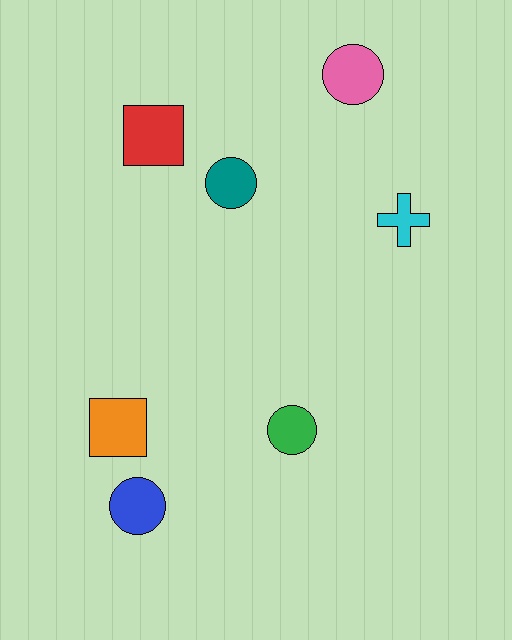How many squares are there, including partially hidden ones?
There are 2 squares.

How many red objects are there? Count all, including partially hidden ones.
There is 1 red object.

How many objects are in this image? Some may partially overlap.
There are 7 objects.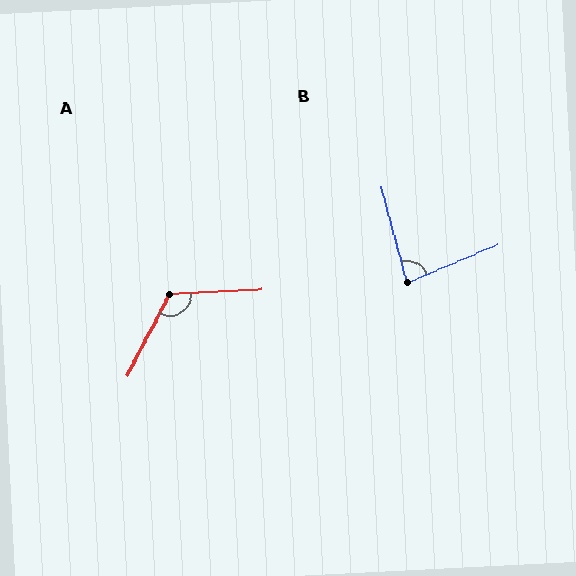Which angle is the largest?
A, at approximately 121 degrees.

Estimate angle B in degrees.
Approximately 82 degrees.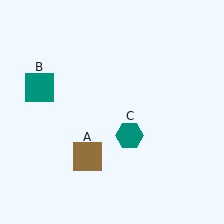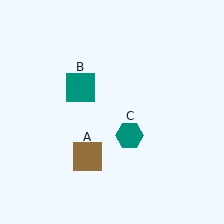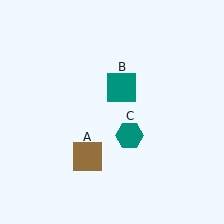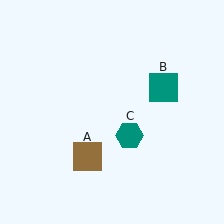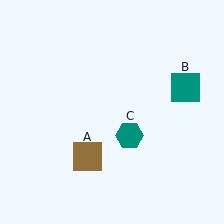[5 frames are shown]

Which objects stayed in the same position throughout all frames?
Brown square (object A) and teal hexagon (object C) remained stationary.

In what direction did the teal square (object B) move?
The teal square (object B) moved right.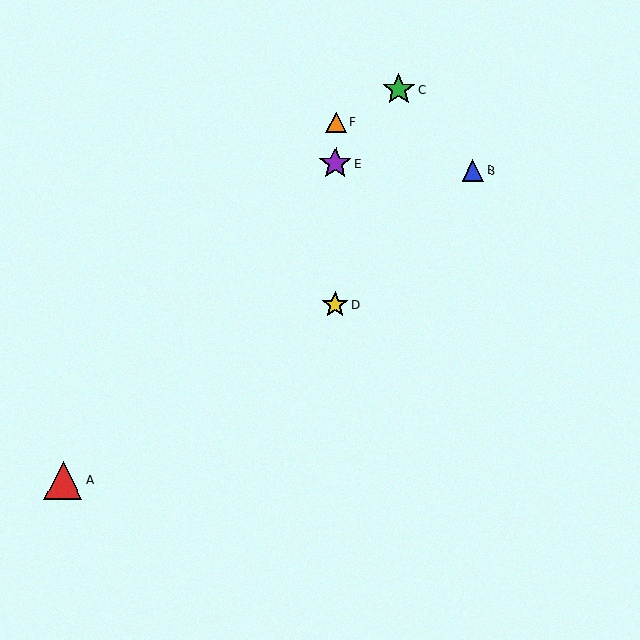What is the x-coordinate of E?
Object E is at x≈336.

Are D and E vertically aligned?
Yes, both are at x≈335.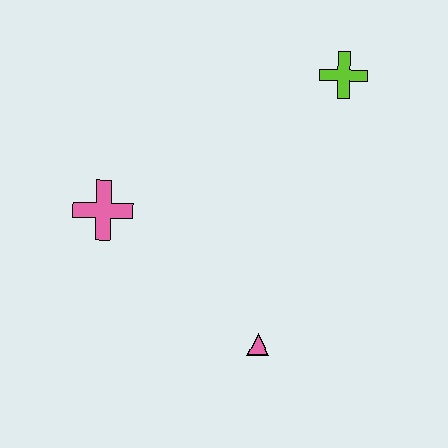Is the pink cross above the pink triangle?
Yes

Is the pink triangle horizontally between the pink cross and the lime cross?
Yes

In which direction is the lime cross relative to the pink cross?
The lime cross is to the right of the pink cross.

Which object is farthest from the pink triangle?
The lime cross is farthest from the pink triangle.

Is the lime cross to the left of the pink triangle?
No